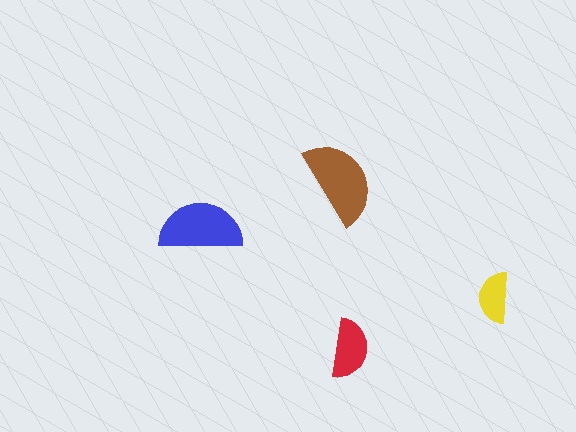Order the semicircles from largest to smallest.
the brown one, the blue one, the red one, the yellow one.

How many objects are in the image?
There are 4 objects in the image.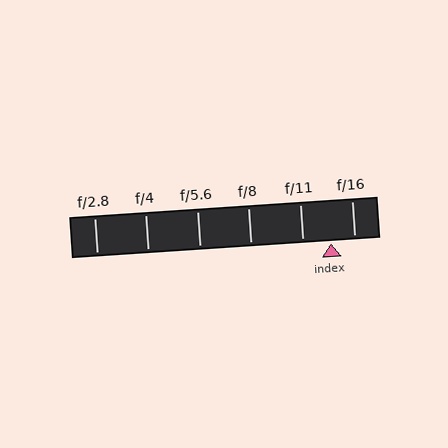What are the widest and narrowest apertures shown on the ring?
The widest aperture shown is f/2.8 and the narrowest is f/16.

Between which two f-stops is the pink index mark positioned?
The index mark is between f/11 and f/16.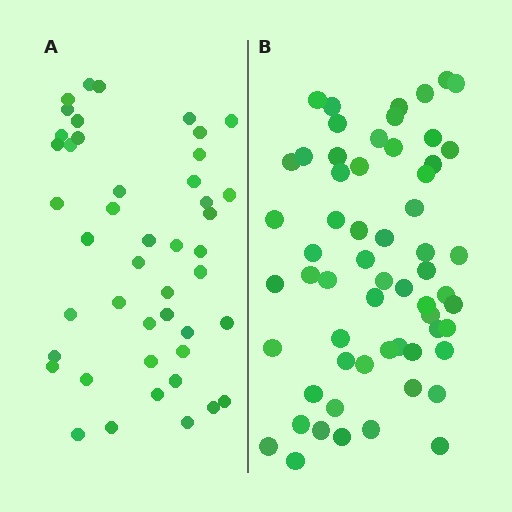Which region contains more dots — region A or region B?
Region B (the right region) has more dots.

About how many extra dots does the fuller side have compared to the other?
Region B has approximately 15 more dots than region A.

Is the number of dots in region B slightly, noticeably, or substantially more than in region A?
Region B has noticeably more, but not dramatically so. The ratio is roughly 1.3 to 1.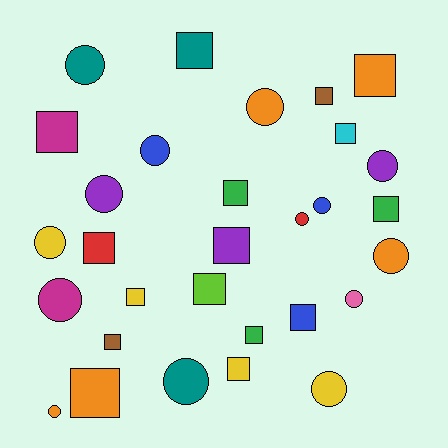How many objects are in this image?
There are 30 objects.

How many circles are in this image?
There are 14 circles.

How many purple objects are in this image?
There are 3 purple objects.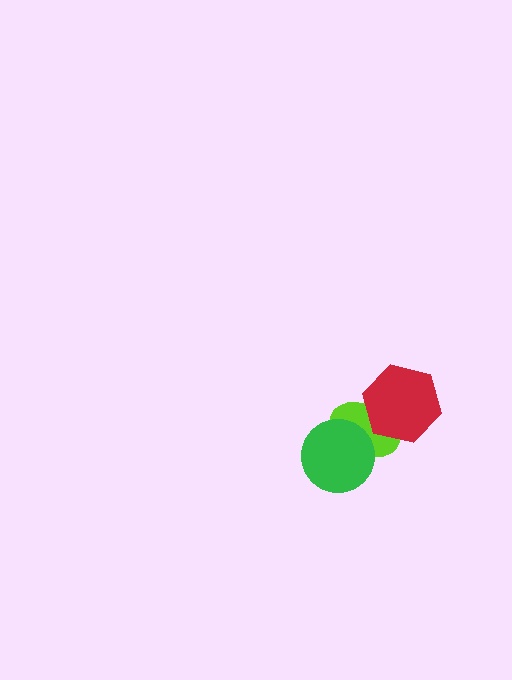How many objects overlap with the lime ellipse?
2 objects overlap with the lime ellipse.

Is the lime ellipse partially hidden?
Yes, it is partially covered by another shape.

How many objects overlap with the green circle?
1 object overlaps with the green circle.